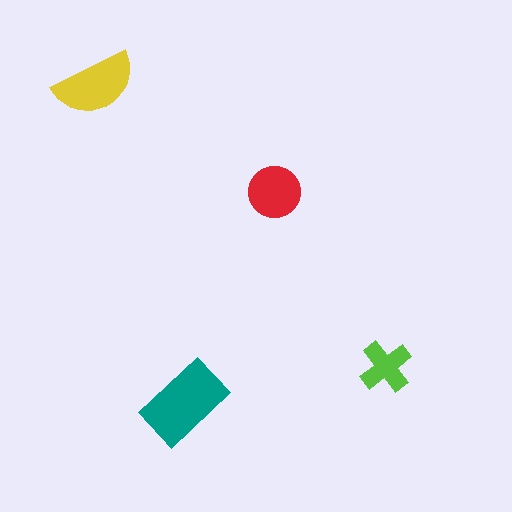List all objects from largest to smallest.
The teal rectangle, the yellow semicircle, the red circle, the lime cross.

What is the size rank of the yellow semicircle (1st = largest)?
2nd.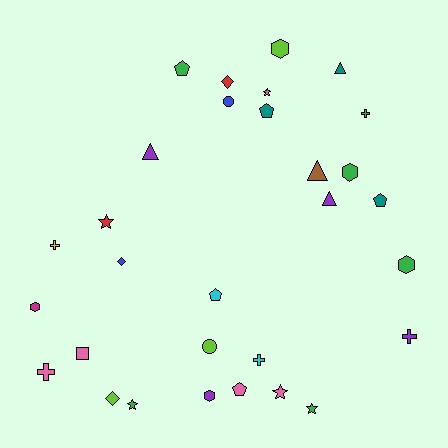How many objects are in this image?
There are 30 objects.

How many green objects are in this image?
There are 6 green objects.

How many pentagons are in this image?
There are 5 pentagons.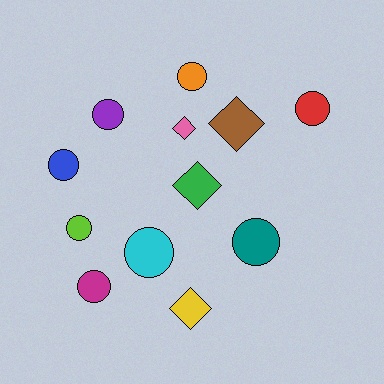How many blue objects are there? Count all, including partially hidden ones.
There is 1 blue object.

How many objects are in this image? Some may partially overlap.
There are 12 objects.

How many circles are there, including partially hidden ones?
There are 8 circles.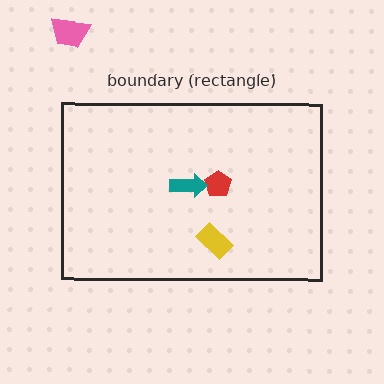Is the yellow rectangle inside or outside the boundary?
Inside.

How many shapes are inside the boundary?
3 inside, 1 outside.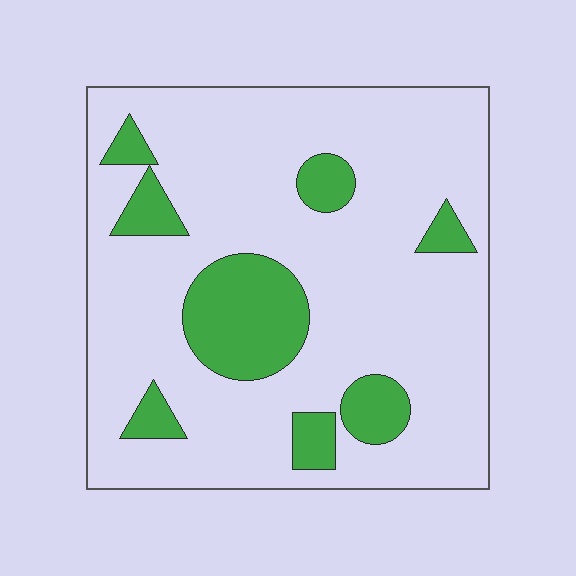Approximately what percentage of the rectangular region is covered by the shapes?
Approximately 20%.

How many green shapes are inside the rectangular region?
8.